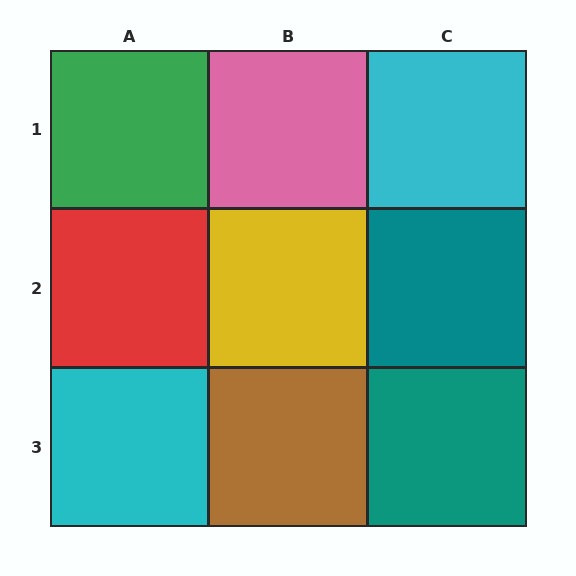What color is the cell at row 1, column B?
Pink.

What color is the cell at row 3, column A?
Cyan.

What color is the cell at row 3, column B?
Brown.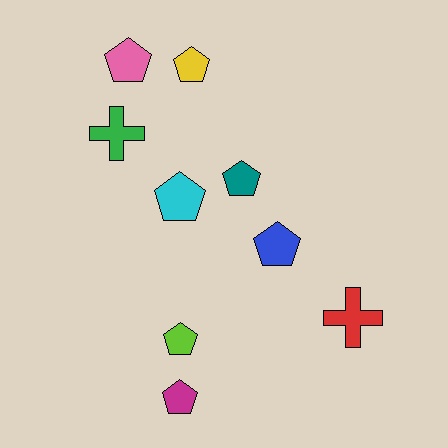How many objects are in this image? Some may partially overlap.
There are 9 objects.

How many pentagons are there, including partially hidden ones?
There are 7 pentagons.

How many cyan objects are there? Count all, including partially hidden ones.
There is 1 cyan object.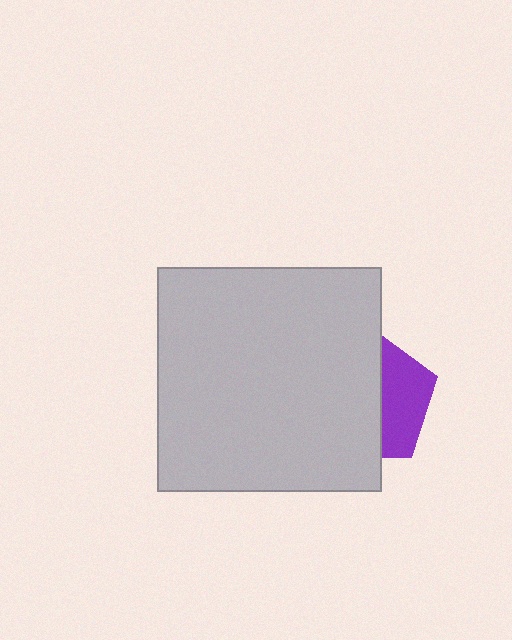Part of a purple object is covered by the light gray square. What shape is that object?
It is a pentagon.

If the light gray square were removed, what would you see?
You would see the complete purple pentagon.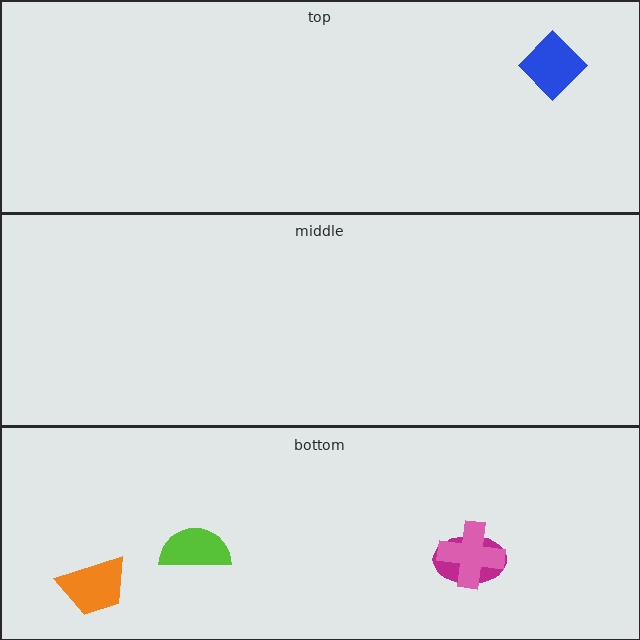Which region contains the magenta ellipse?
The bottom region.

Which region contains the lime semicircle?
The bottom region.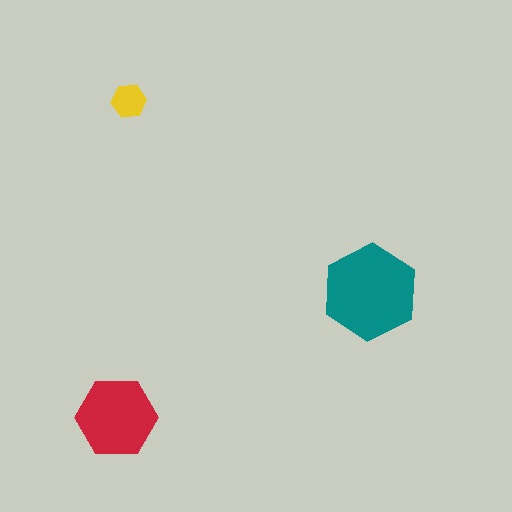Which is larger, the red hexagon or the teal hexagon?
The teal one.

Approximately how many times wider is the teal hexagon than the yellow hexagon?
About 2.5 times wider.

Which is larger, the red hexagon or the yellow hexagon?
The red one.